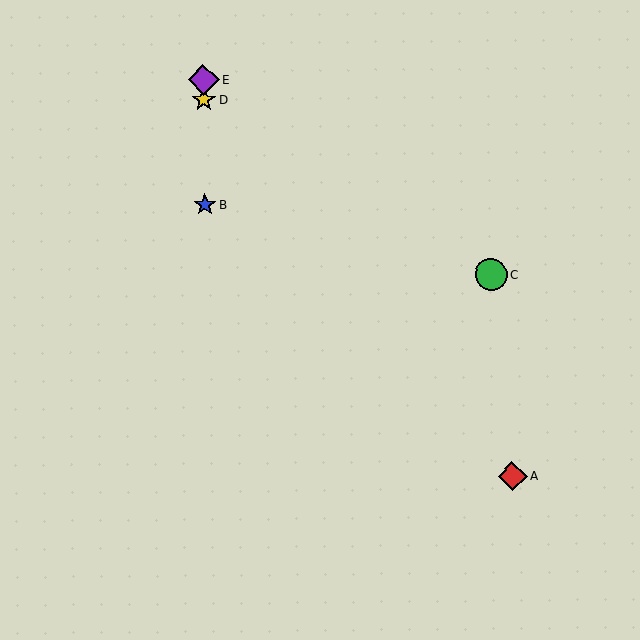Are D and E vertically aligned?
Yes, both are at x≈204.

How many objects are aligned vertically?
3 objects (B, D, E) are aligned vertically.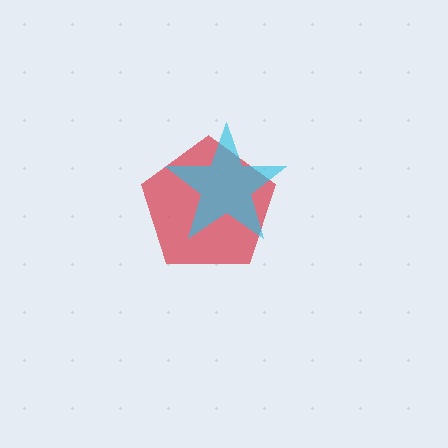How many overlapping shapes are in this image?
There are 2 overlapping shapes in the image.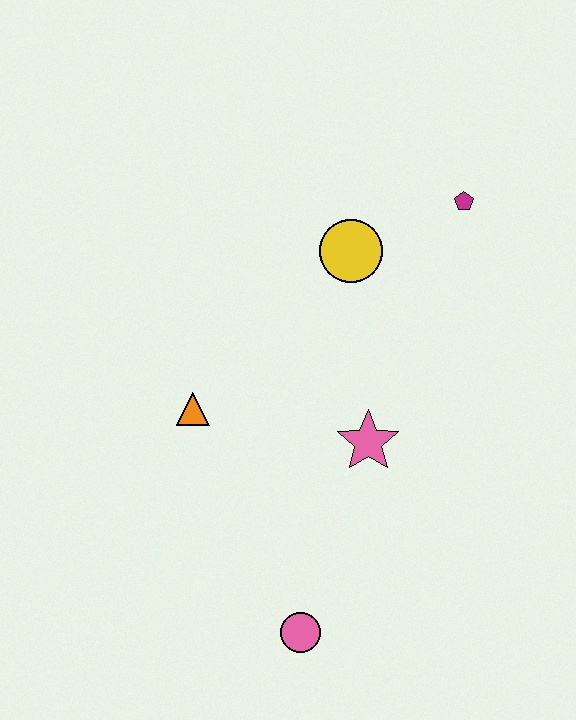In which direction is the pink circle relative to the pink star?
The pink circle is below the pink star.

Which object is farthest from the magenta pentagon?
The pink circle is farthest from the magenta pentagon.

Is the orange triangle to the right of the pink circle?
No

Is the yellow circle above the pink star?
Yes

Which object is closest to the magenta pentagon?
The yellow circle is closest to the magenta pentagon.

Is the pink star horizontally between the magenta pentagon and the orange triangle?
Yes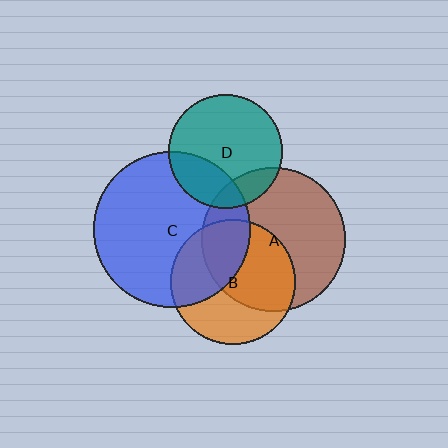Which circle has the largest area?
Circle C (blue).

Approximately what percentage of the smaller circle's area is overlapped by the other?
Approximately 20%.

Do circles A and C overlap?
Yes.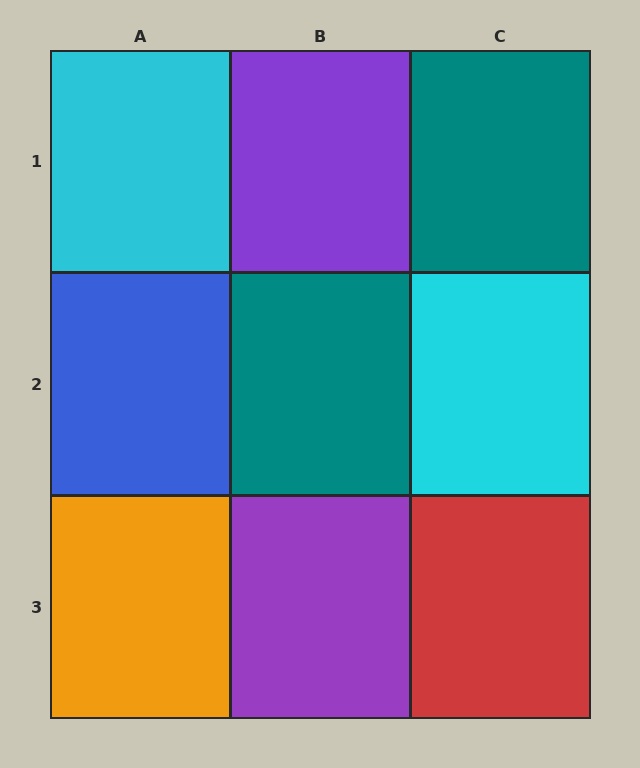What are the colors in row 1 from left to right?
Cyan, purple, teal.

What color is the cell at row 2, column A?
Blue.